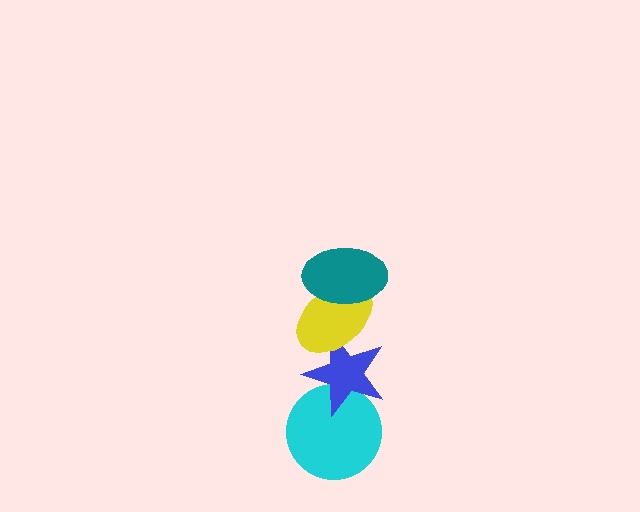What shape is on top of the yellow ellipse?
The teal ellipse is on top of the yellow ellipse.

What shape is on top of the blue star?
The yellow ellipse is on top of the blue star.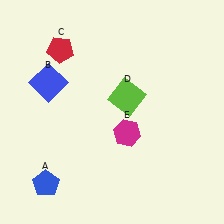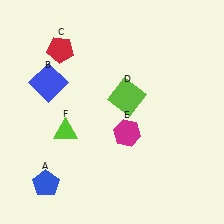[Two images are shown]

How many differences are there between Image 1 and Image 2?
There is 1 difference between the two images.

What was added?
A lime triangle (F) was added in Image 2.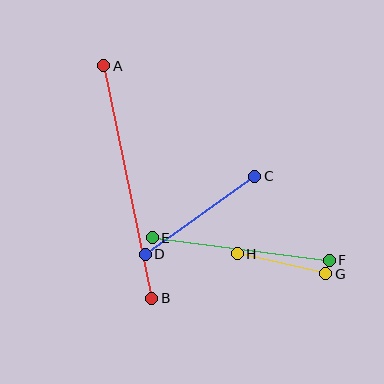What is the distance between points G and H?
The distance is approximately 91 pixels.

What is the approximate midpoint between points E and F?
The midpoint is at approximately (241, 249) pixels.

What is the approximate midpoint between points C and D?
The midpoint is at approximately (200, 215) pixels.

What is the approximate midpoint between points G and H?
The midpoint is at approximately (282, 264) pixels.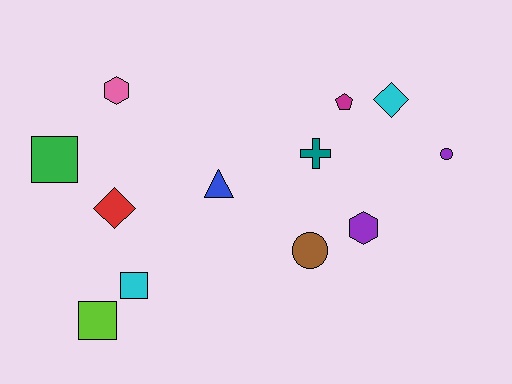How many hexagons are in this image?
There are 2 hexagons.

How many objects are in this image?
There are 12 objects.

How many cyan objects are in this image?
There are 2 cyan objects.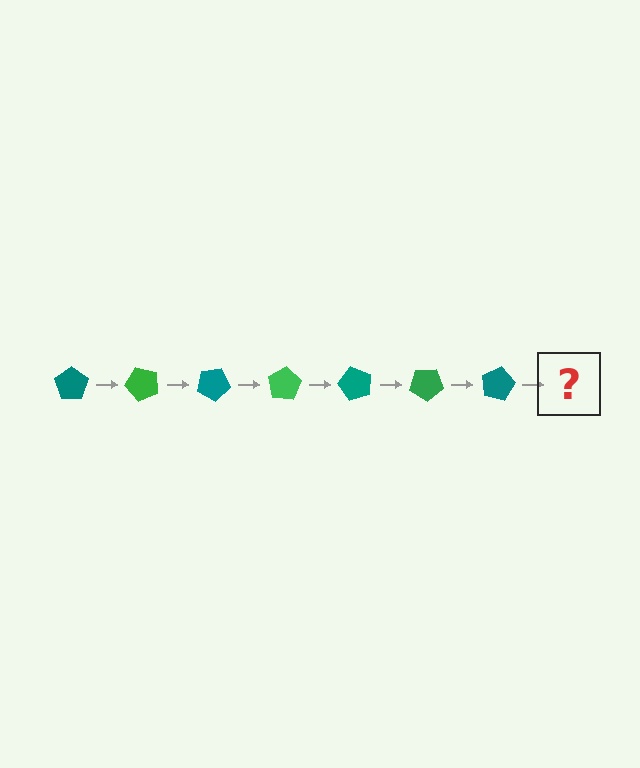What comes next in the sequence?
The next element should be a green pentagon, rotated 350 degrees from the start.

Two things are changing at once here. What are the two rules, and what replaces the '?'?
The two rules are that it rotates 50 degrees each step and the color cycles through teal and green. The '?' should be a green pentagon, rotated 350 degrees from the start.